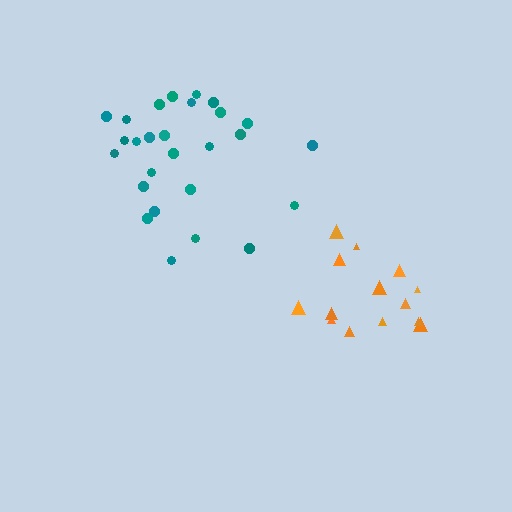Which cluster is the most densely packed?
Orange.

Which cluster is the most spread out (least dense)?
Teal.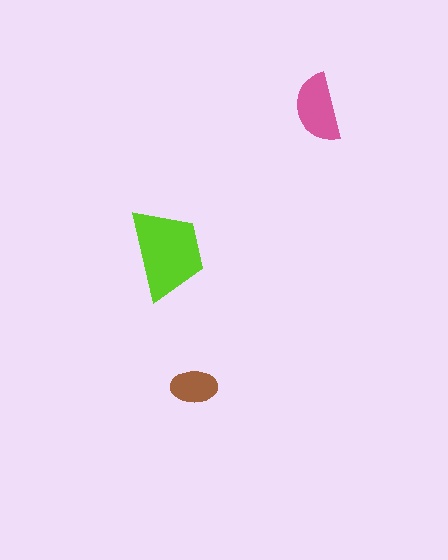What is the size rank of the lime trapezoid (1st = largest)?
1st.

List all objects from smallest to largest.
The brown ellipse, the pink semicircle, the lime trapezoid.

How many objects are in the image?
There are 3 objects in the image.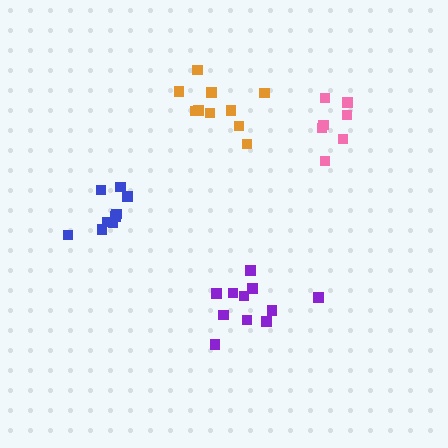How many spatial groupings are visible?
There are 4 spatial groupings.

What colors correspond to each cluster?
The clusters are colored: blue, purple, orange, pink.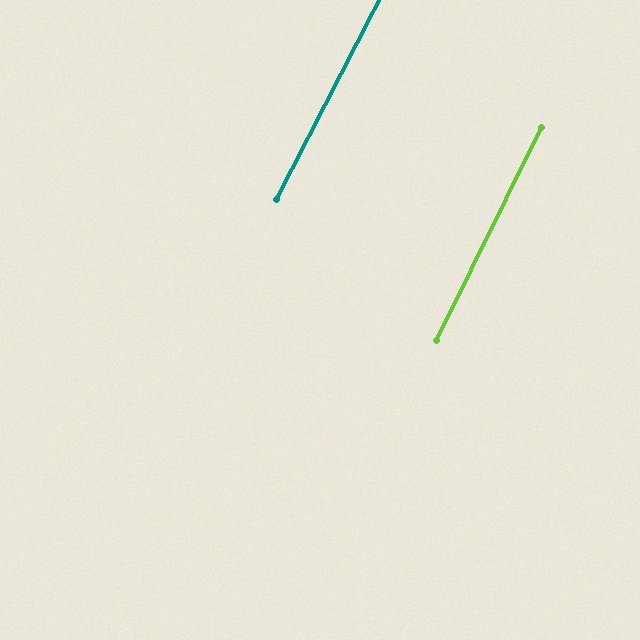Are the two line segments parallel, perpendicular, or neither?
Parallel — their directions differ by only 1.0°.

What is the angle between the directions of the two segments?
Approximately 1 degree.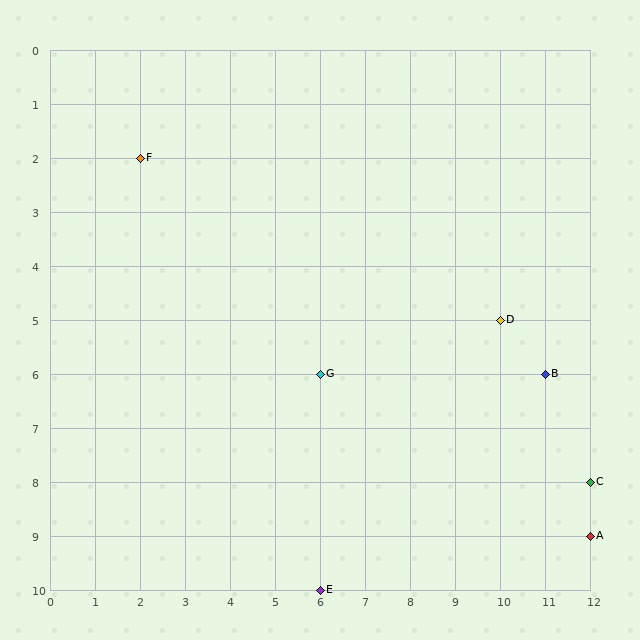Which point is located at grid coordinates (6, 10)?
Point E is at (6, 10).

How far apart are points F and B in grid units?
Points F and B are 9 columns and 4 rows apart (about 9.8 grid units diagonally).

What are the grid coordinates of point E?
Point E is at grid coordinates (6, 10).